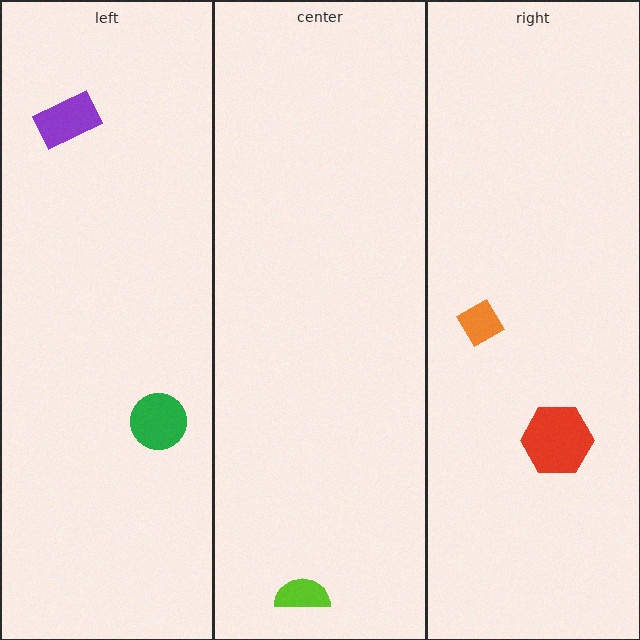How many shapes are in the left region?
2.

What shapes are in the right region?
The red hexagon, the orange diamond.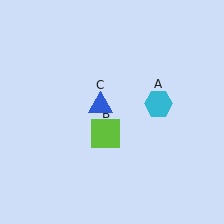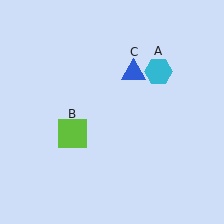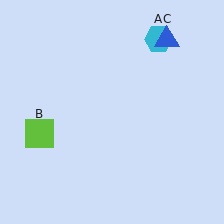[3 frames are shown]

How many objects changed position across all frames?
3 objects changed position: cyan hexagon (object A), lime square (object B), blue triangle (object C).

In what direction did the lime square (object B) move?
The lime square (object B) moved left.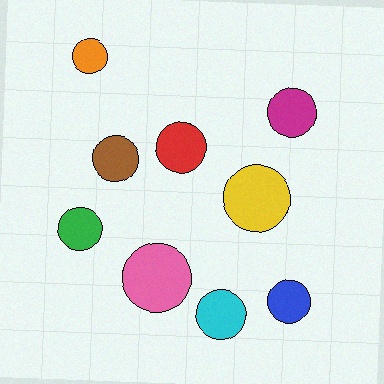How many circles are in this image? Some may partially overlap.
There are 9 circles.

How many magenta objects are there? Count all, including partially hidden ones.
There is 1 magenta object.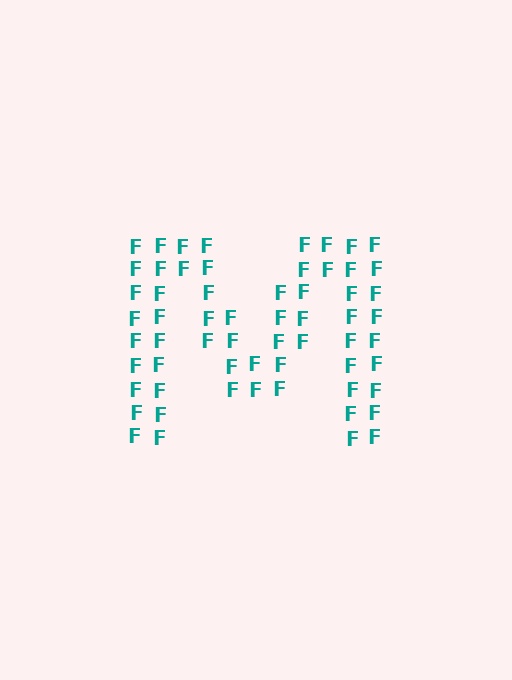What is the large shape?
The large shape is the letter M.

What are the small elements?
The small elements are letter F's.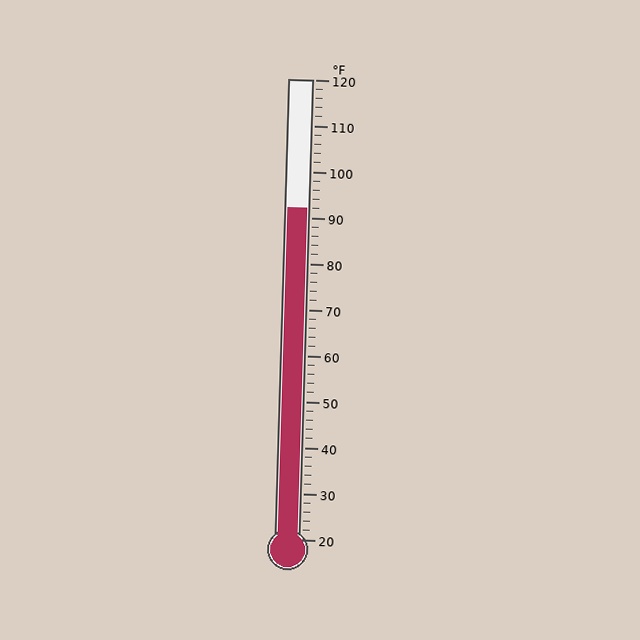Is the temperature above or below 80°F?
The temperature is above 80°F.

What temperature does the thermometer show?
The thermometer shows approximately 92°F.